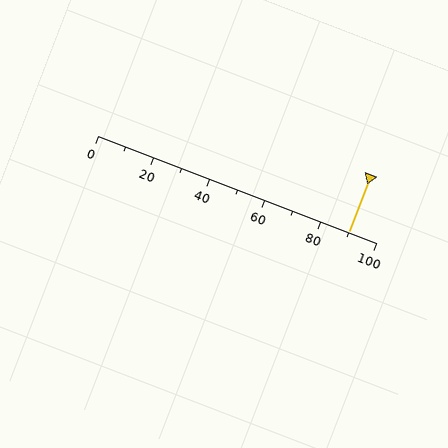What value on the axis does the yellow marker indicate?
The marker indicates approximately 90.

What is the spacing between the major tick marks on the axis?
The major ticks are spaced 20 apart.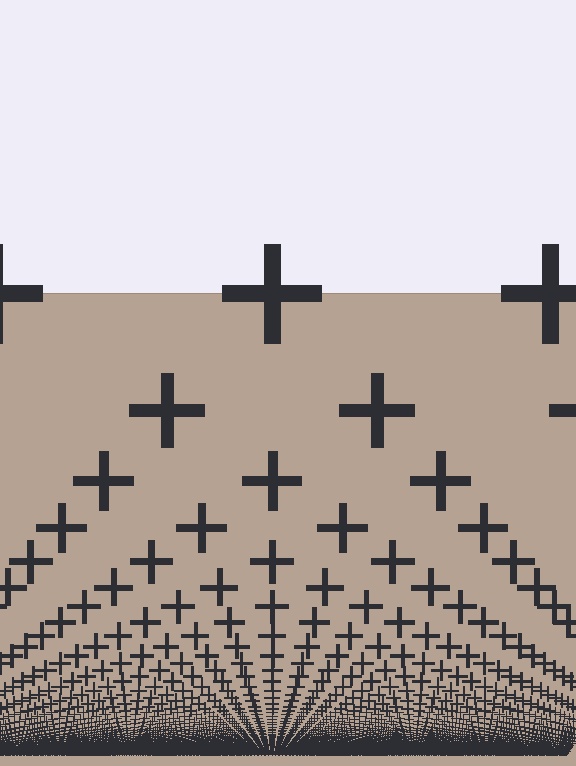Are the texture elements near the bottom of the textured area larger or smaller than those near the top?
Smaller. The gradient is inverted — elements near the bottom are smaller and denser.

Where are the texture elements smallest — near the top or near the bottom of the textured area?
Near the bottom.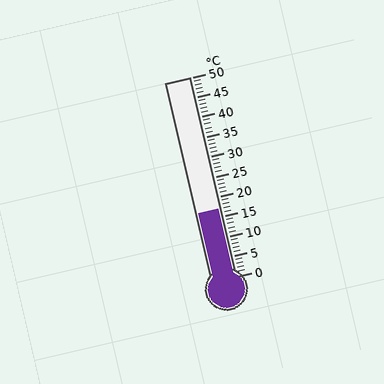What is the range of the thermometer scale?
The thermometer scale ranges from 0°C to 50°C.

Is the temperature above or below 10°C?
The temperature is above 10°C.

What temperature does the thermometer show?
The thermometer shows approximately 17°C.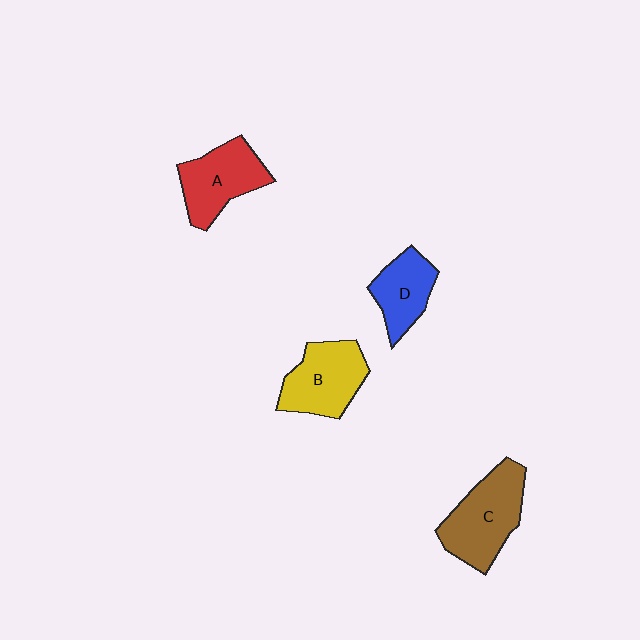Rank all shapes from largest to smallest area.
From largest to smallest: C (brown), B (yellow), A (red), D (blue).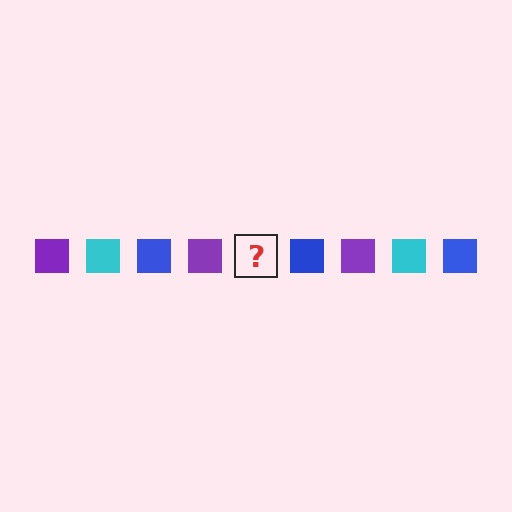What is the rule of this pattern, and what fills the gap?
The rule is that the pattern cycles through purple, cyan, blue squares. The gap should be filled with a cyan square.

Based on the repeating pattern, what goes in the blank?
The blank should be a cyan square.